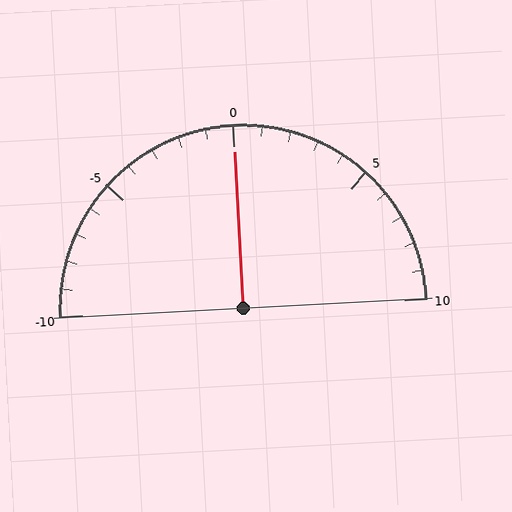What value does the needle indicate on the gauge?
The needle indicates approximately 0.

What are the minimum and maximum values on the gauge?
The gauge ranges from -10 to 10.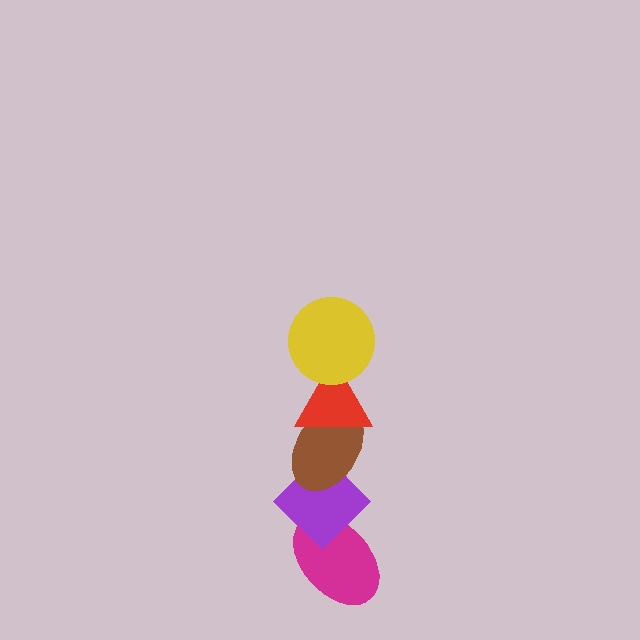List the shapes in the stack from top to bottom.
From top to bottom: the yellow circle, the red triangle, the brown ellipse, the purple diamond, the magenta ellipse.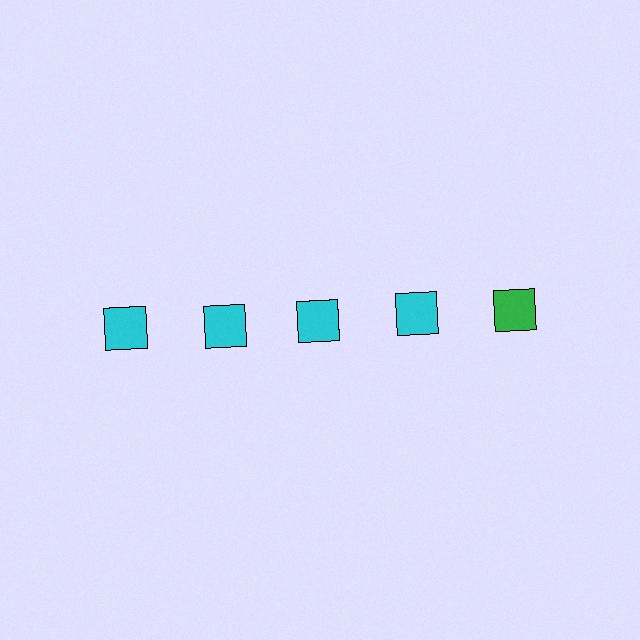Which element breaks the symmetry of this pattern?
The green square in the top row, rightmost column breaks the symmetry. All other shapes are cyan squares.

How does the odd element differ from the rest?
It has a different color: green instead of cyan.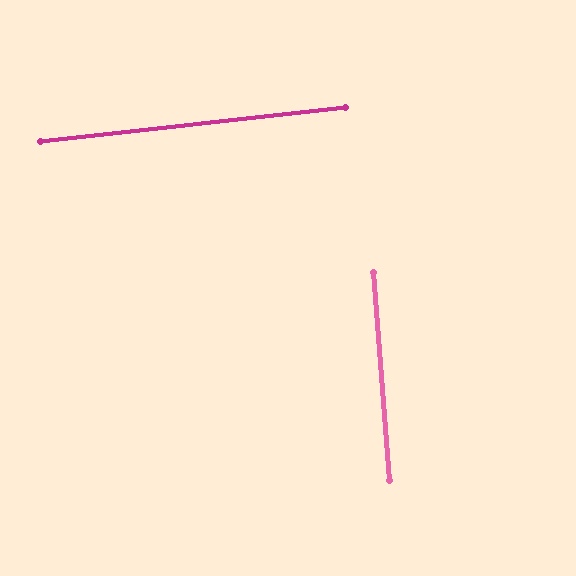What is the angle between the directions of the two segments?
Approximately 88 degrees.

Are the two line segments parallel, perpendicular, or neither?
Perpendicular — they meet at approximately 88°.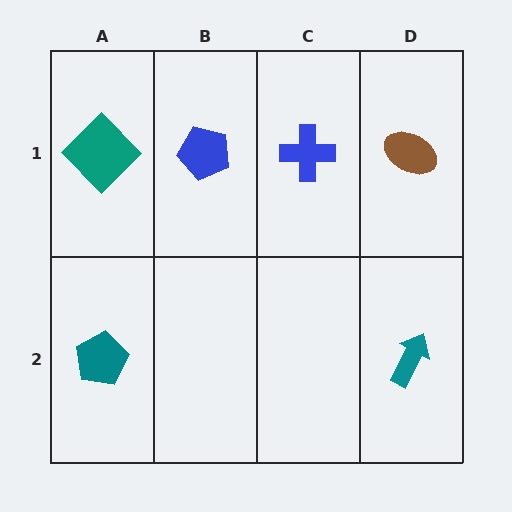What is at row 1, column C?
A blue cross.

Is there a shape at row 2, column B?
No, that cell is empty.